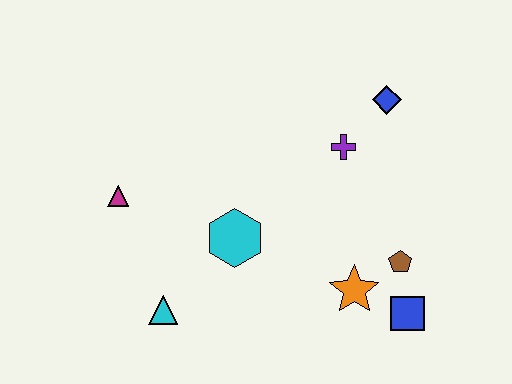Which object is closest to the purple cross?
The blue diamond is closest to the purple cross.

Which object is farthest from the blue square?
The magenta triangle is farthest from the blue square.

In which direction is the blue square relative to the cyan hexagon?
The blue square is to the right of the cyan hexagon.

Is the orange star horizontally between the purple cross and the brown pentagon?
Yes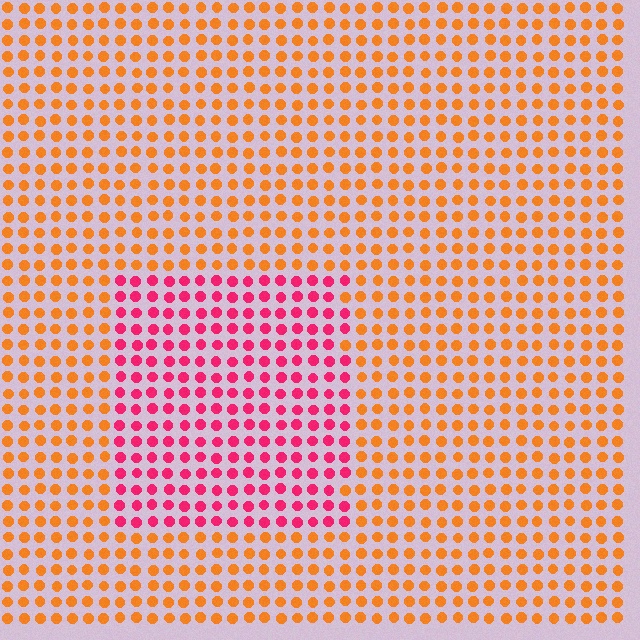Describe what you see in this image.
The image is filled with small orange elements in a uniform arrangement. A rectangle-shaped region is visible where the elements are tinted to a slightly different hue, forming a subtle color boundary.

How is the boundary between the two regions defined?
The boundary is defined purely by a slight shift in hue (about 50 degrees). Spacing, size, and orientation are identical on both sides.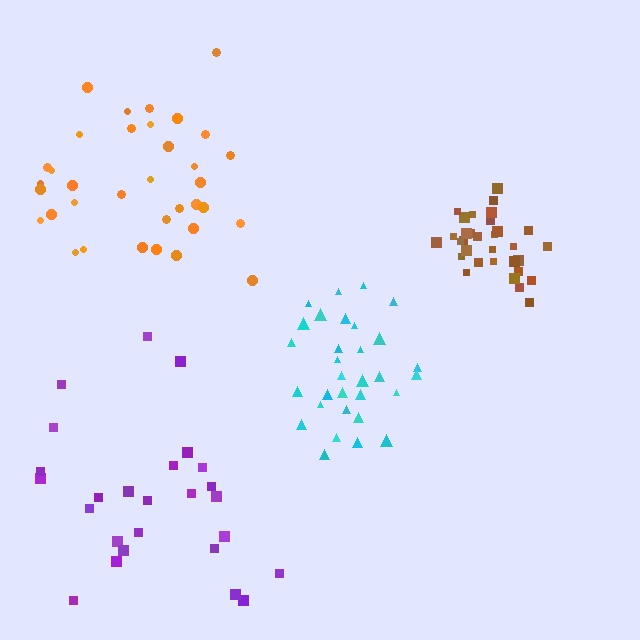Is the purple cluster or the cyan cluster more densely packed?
Cyan.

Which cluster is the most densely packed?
Brown.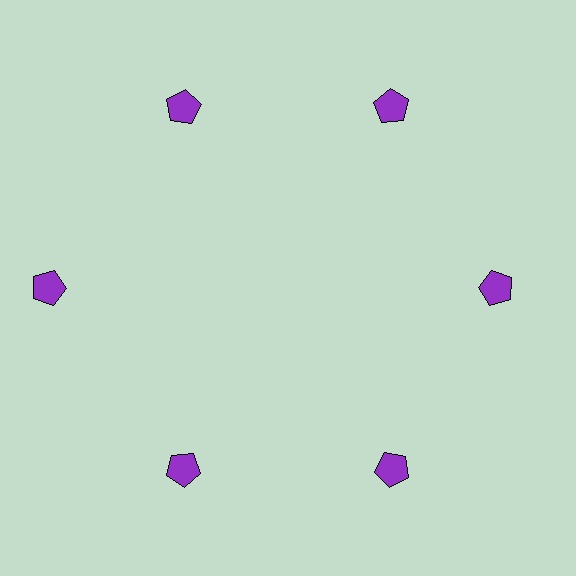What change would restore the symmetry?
The symmetry would be restored by moving it inward, back onto the ring so that all 6 pentagons sit at equal angles and equal distance from the center.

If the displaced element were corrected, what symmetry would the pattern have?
It would have 6-fold rotational symmetry — the pattern would map onto itself every 60 degrees.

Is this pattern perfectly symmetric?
No. The 6 purple pentagons are arranged in a ring, but one element near the 9 o'clock position is pushed outward from the center, breaking the 6-fold rotational symmetry.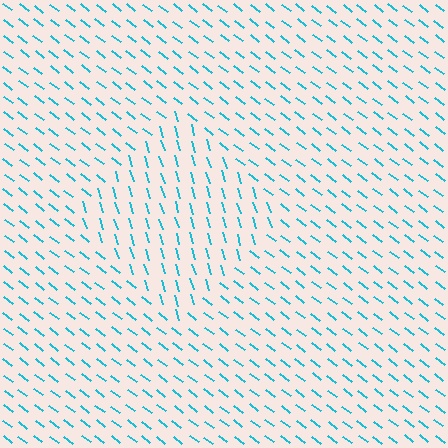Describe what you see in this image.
The image is filled with small cyan line segments. A diamond region in the image has lines oriented differently from the surrounding lines, creating a visible texture boundary.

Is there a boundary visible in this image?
Yes, there is a texture boundary formed by a change in line orientation.